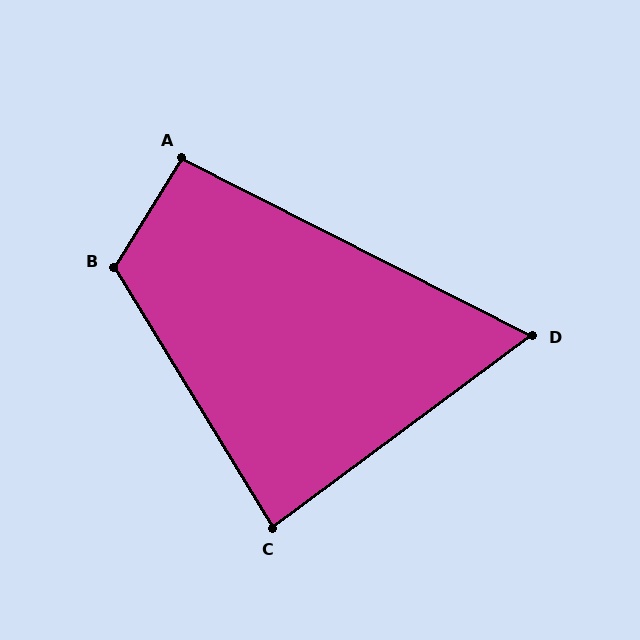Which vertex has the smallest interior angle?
D, at approximately 63 degrees.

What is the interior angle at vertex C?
Approximately 85 degrees (approximately right).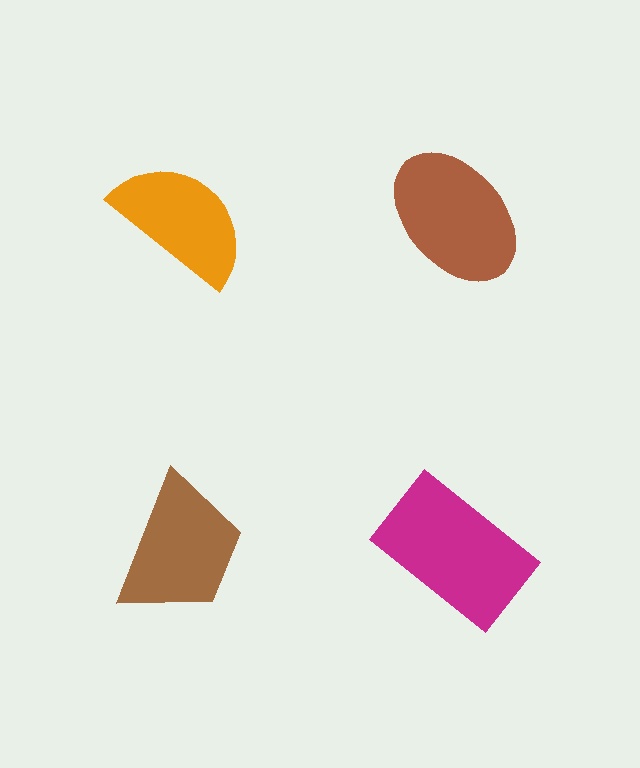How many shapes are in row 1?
2 shapes.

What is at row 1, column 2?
A brown ellipse.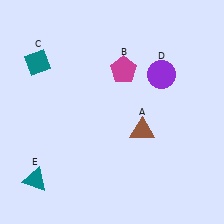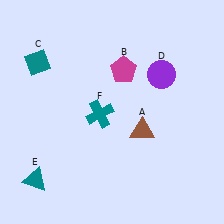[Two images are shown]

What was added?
A teal cross (F) was added in Image 2.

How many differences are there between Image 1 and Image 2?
There is 1 difference between the two images.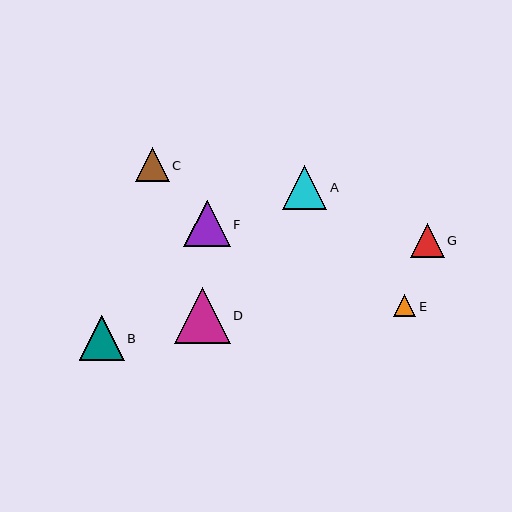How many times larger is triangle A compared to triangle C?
Triangle A is approximately 1.3 times the size of triangle C.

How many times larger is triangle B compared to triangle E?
Triangle B is approximately 2.0 times the size of triangle E.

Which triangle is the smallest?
Triangle E is the smallest with a size of approximately 23 pixels.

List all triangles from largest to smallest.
From largest to smallest: D, F, B, A, C, G, E.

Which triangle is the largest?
Triangle D is the largest with a size of approximately 55 pixels.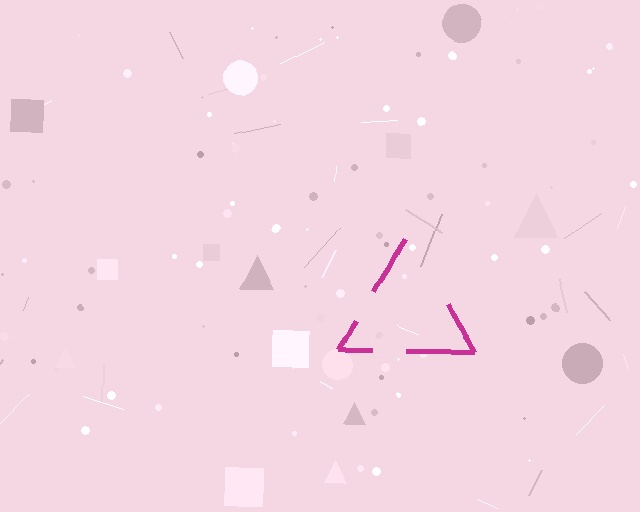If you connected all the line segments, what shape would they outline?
They would outline a triangle.